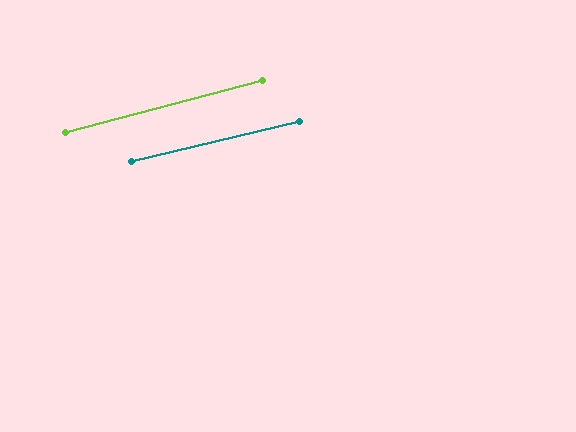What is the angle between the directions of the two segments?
Approximately 1 degree.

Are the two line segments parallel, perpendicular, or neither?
Parallel — their directions differ by only 1.4°.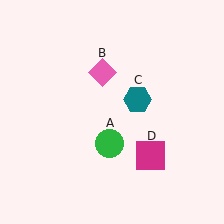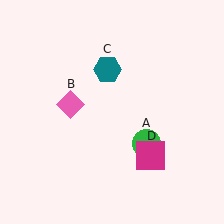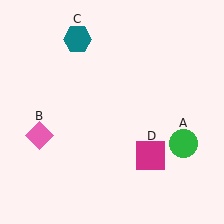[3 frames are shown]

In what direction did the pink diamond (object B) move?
The pink diamond (object B) moved down and to the left.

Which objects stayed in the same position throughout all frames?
Magenta square (object D) remained stationary.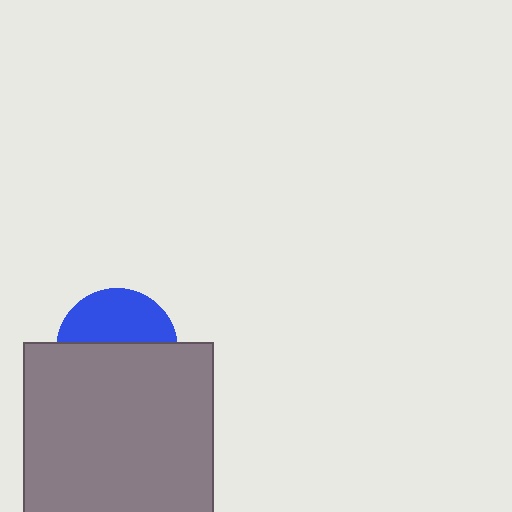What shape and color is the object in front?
The object in front is a gray square.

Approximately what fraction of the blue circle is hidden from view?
Roughly 58% of the blue circle is hidden behind the gray square.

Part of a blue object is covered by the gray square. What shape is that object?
It is a circle.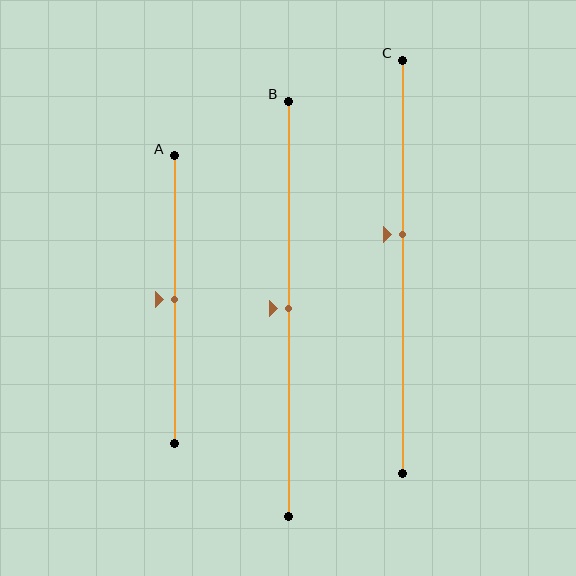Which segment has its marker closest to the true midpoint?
Segment A has its marker closest to the true midpoint.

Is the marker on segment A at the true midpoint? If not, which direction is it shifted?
Yes, the marker on segment A is at the true midpoint.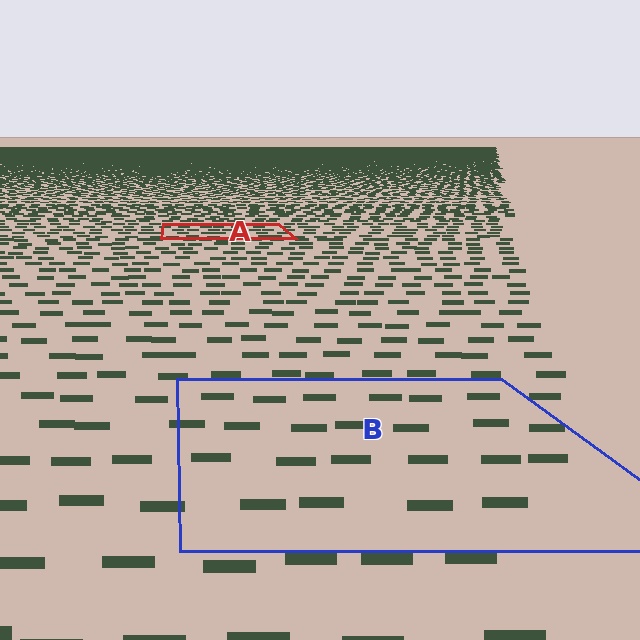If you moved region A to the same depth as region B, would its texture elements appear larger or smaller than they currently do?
They would appear larger. At a closer depth, the same texture elements are projected at a bigger on-screen size.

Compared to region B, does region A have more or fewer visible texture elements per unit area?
Region A has more texture elements per unit area — they are packed more densely because it is farther away.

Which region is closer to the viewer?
Region B is closer. The texture elements there are larger and more spread out.